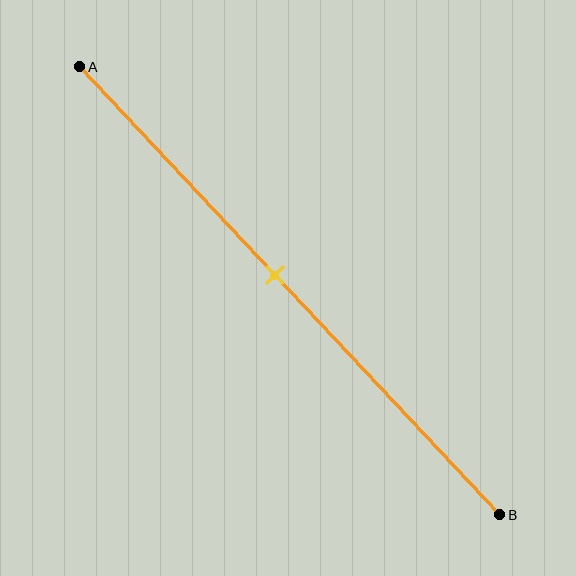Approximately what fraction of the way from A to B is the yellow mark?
The yellow mark is approximately 45% of the way from A to B.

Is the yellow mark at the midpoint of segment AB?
No, the mark is at about 45% from A, not at the 50% midpoint.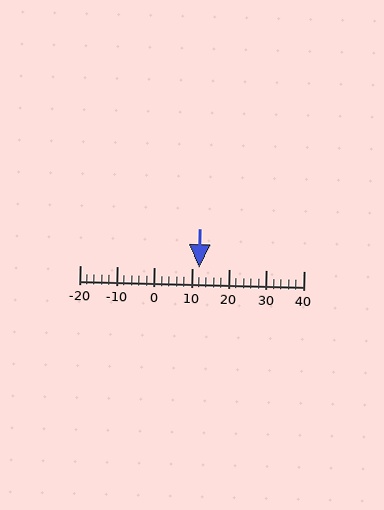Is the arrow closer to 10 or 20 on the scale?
The arrow is closer to 10.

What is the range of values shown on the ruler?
The ruler shows values from -20 to 40.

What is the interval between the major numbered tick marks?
The major tick marks are spaced 10 units apart.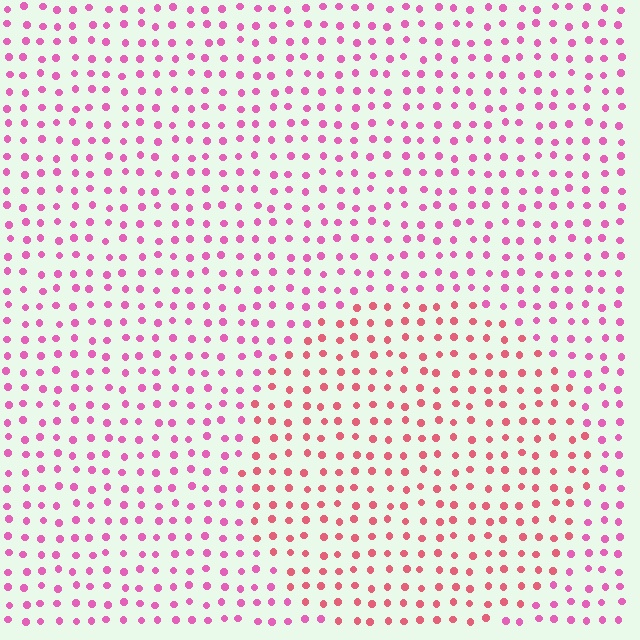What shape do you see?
I see a circle.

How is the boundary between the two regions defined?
The boundary is defined purely by a slight shift in hue (about 29 degrees). Spacing, size, and orientation are identical on both sides.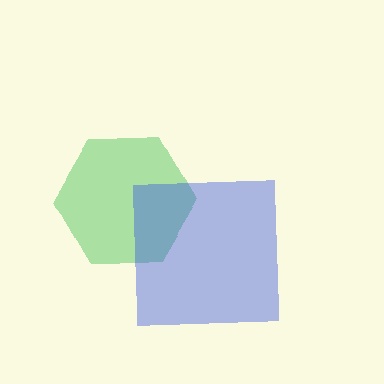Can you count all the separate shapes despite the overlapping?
Yes, there are 2 separate shapes.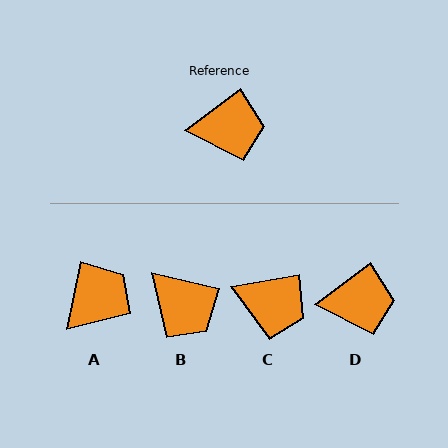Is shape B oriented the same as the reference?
No, it is off by about 50 degrees.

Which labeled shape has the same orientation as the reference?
D.